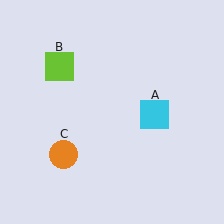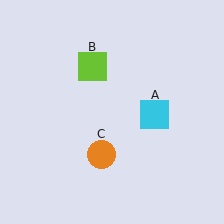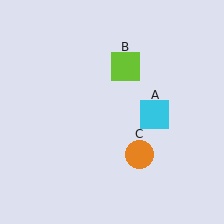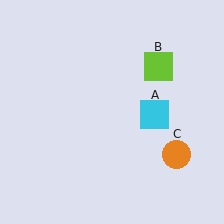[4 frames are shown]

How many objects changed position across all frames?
2 objects changed position: lime square (object B), orange circle (object C).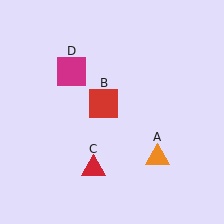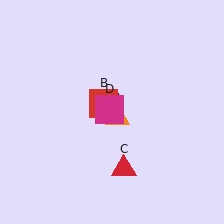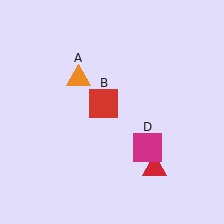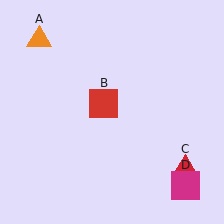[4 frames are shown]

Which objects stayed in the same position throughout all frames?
Red square (object B) remained stationary.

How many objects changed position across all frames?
3 objects changed position: orange triangle (object A), red triangle (object C), magenta square (object D).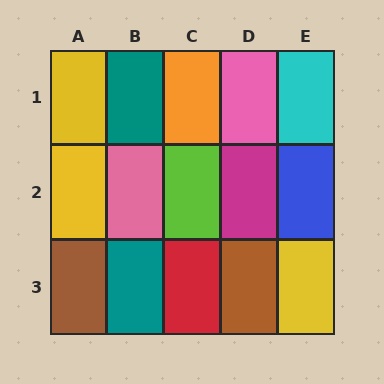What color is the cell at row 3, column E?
Yellow.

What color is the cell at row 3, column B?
Teal.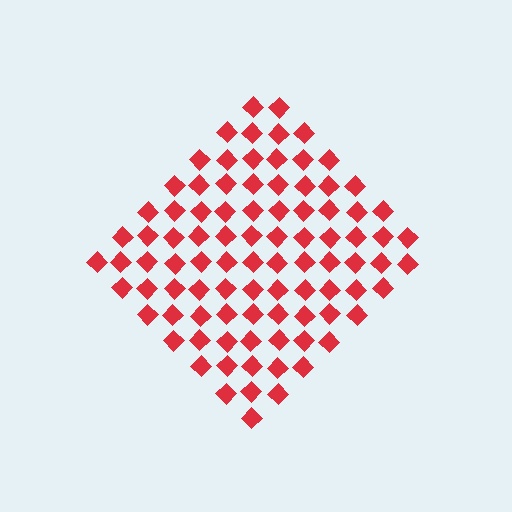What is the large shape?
The large shape is a diamond.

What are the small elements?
The small elements are diamonds.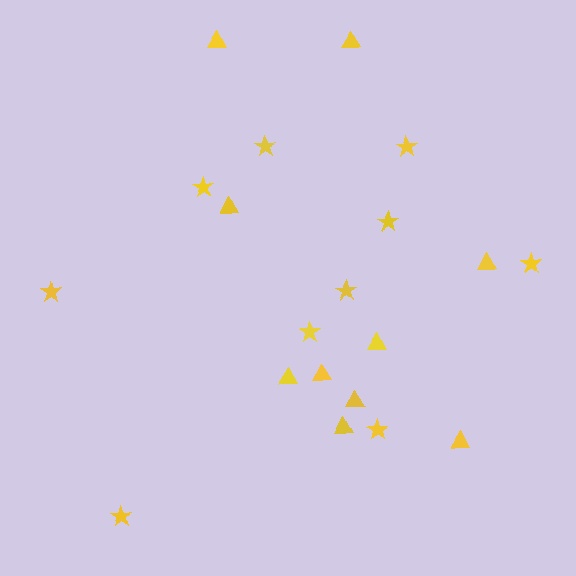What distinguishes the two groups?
There are 2 groups: one group of triangles (10) and one group of stars (10).